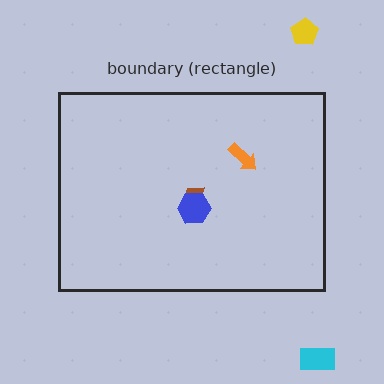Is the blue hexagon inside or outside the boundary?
Inside.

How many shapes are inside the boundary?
3 inside, 2 outside.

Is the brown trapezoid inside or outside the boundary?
Inside.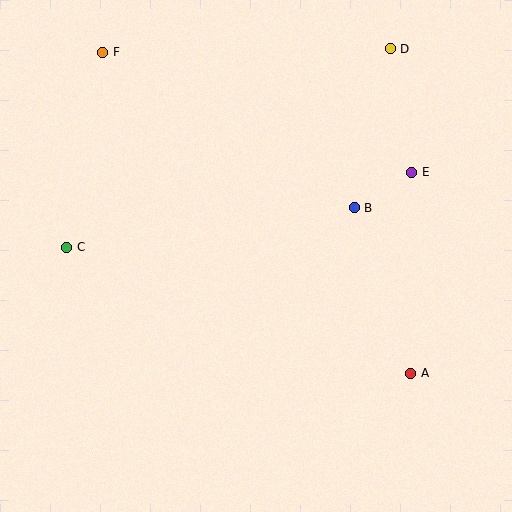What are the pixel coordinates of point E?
Point E is at (412, 172).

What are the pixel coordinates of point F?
Point F is at (103, 52).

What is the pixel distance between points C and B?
The distance between C and B is 290 pixels.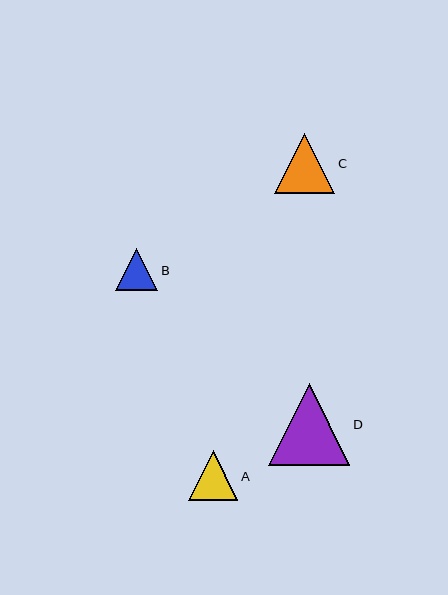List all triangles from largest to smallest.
From largest to smallest: D, C, A, B.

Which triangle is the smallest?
Triangle B is the smallest with a size of approximately 42 pixels.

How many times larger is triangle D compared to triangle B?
Triangle D is approximately 1.9 times the size of triangle B.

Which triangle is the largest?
Triangle D is the largest with a size of approximately 81 pixels.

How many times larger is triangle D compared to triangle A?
Triangle D is approximately 1.7 times the size of triangle A.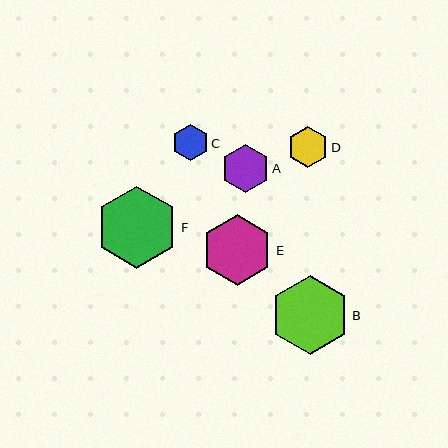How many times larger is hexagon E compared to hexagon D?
Hexagon E is approximately 1.8 times the size of hexagon D.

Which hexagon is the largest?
Hexagon F is the largest with a size of approximately 82 pixels.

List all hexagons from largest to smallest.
From largest to smallest: F, B, E, A, D, C.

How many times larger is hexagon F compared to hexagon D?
Hexagon F is approximately 2.0 times the size of hexagon D.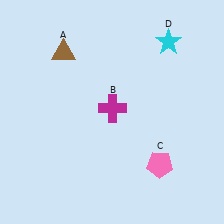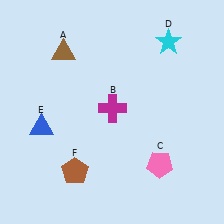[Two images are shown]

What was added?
A blue triangle (E), a brown pentagon (F) were added in Image 2.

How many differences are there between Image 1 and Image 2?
There are 2 differences between the two images.